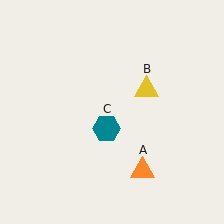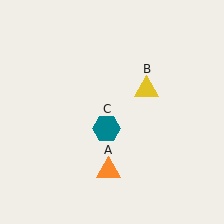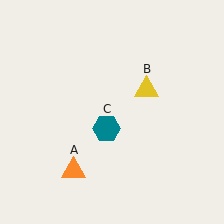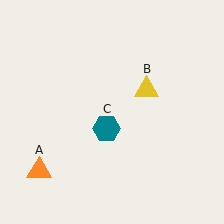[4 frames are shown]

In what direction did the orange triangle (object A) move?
The orange triangle (object A) moved left.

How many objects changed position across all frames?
1 object changed position: orange triangle (object A).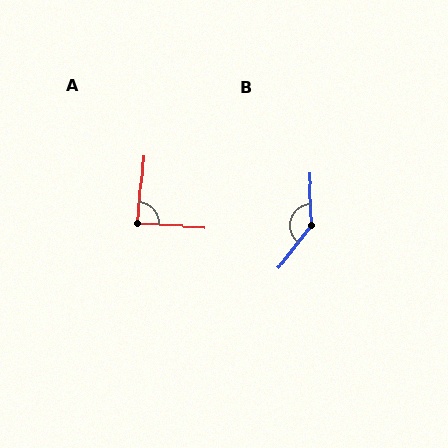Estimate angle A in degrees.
Approximately 89 degrees.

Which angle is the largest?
B, at approximately 140 degrees.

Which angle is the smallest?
A, at approximately 89 degrees.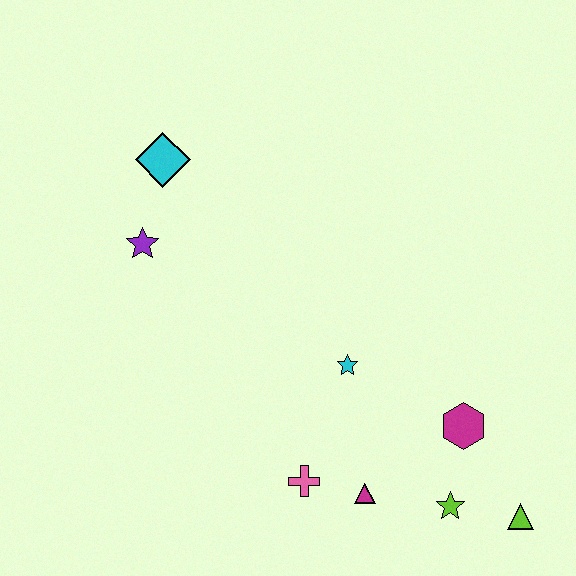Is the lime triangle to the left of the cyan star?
No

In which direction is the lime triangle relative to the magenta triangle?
The lime triangle is to the right of the magenta triangle.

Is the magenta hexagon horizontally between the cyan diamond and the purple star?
No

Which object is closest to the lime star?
The lime triangle is closest to the lime star.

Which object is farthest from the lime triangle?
The cyan diamond is farthest from the lime triangle.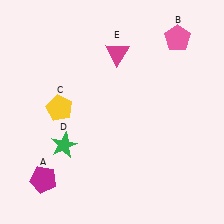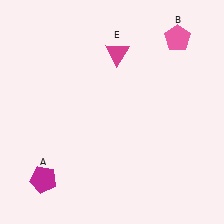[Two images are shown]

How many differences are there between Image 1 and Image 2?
There are 2 differences between the two images.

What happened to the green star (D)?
The green star (D) was removed in Image 2. It was in the bottom-left area of Image 1.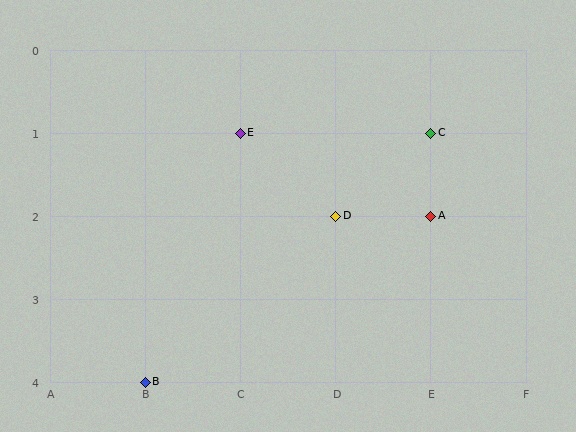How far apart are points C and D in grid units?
Points C and D are 1 column and 1 row apart (about 1.4 grid units diagonally).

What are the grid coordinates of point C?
Point C is at grid coordinates (E, 1).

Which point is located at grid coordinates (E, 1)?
Point C is at (E, 1).